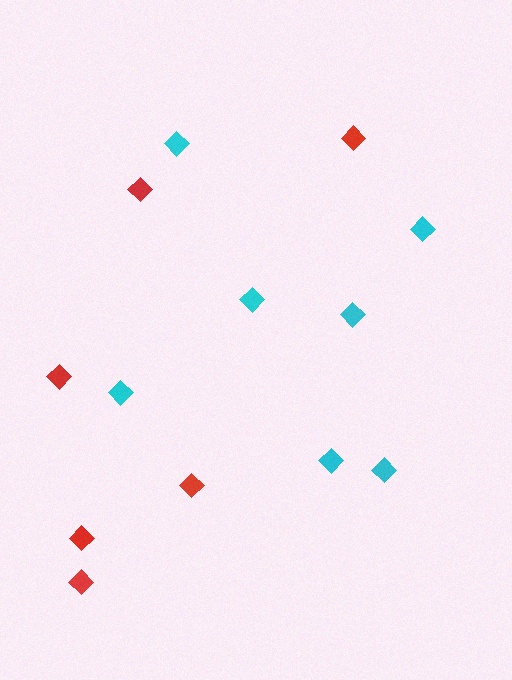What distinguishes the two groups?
There are 2 groups: one group of cyan diamonds (7) and one group of red diamonds (6).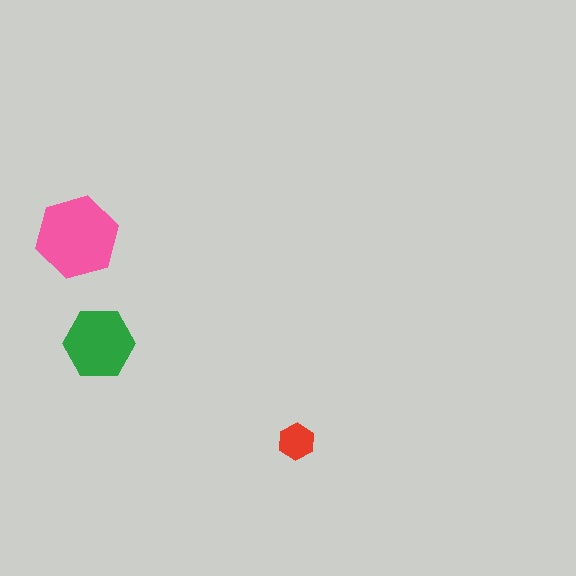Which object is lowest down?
The red hexagon is bottommost.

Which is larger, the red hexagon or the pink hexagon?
The pink one.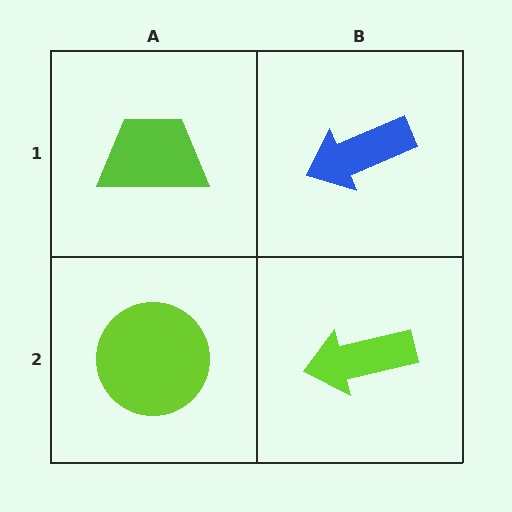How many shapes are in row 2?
2 shapes.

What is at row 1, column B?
A blue arrow.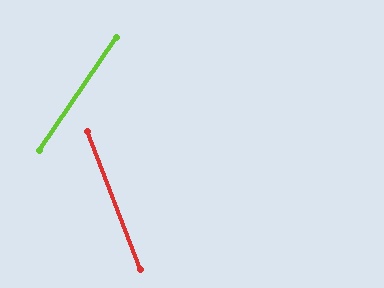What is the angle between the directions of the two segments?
Approximately 56 degrees.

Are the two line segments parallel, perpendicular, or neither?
Neither parallel nor perpendicular — they differ by about 56°.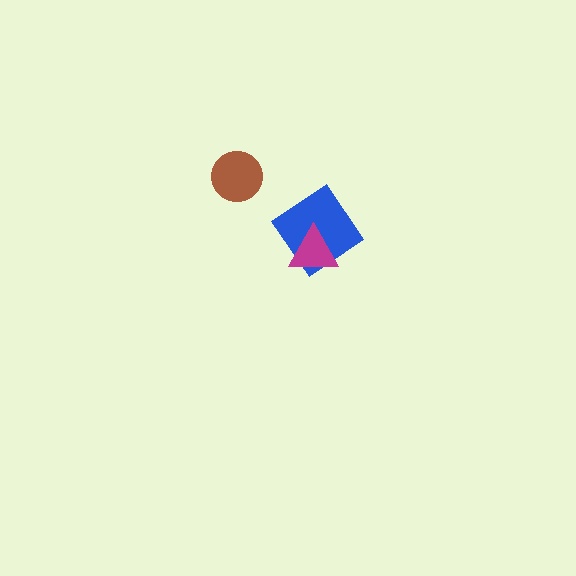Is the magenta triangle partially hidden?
No, no other shape covers it.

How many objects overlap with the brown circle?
0 objects overlap with the brown circle.